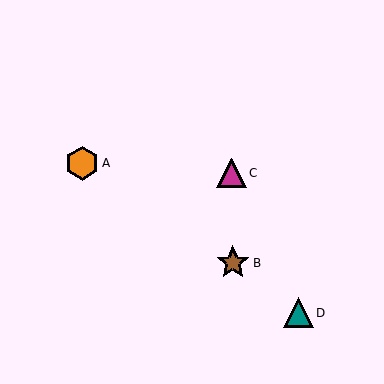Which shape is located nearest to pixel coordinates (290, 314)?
The teal triangle (labeled D) at (298, 313) is nearest to that location.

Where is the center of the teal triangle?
The center of the teal triangle is at (298, 313).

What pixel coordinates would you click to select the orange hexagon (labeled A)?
Click at (82, 163) to select the orange hexagon A.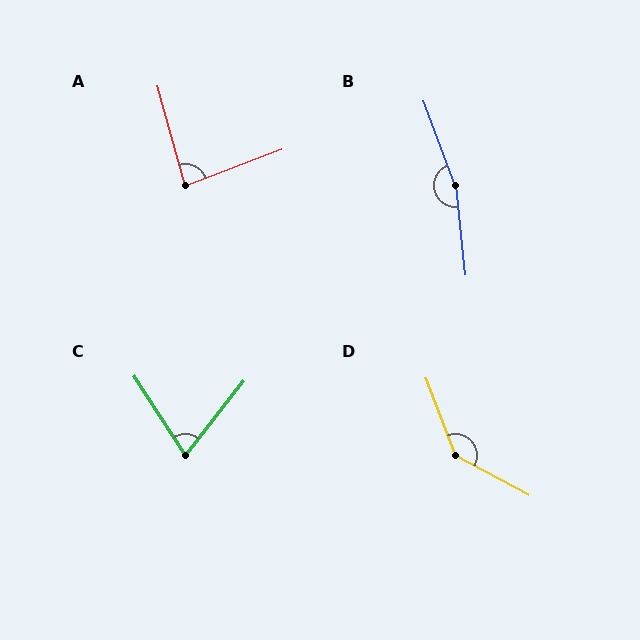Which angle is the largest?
B, at approximately 166 degrees.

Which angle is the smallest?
C, at approximately 71 degrees.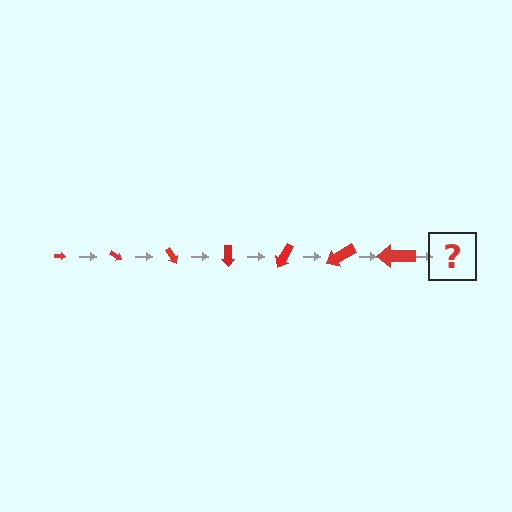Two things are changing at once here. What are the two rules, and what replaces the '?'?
The two rules are that the arrow grows larger each step and it rotates 30 degrees each step. The '?' should be an arrow, larger than the previous one and rotated 210 degrees from the start.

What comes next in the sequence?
The next element should be an arrow, larger than the previous one and rotated 210 degrees from the start.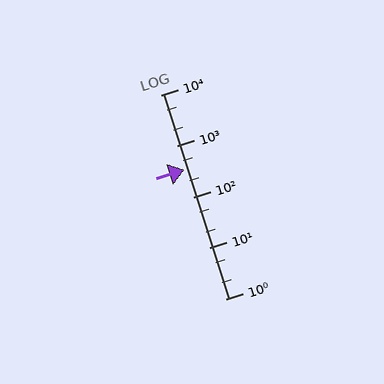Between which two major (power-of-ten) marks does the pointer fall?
The pointer is between 100 and 1000.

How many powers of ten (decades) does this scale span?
The scale spans 4 decades, from 1 to 10000.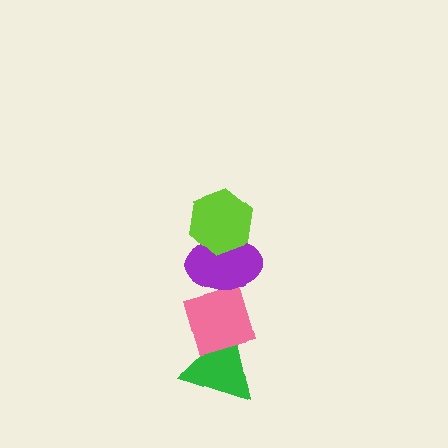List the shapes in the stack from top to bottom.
From top to bottom: the lime hexagon, the purple ellipse, the pink diamond, the green triangle.